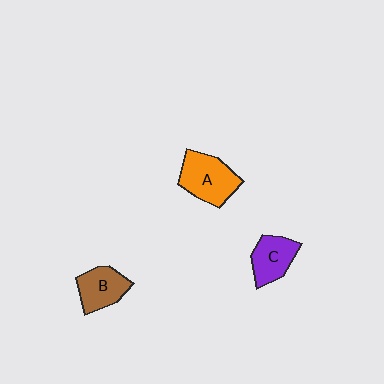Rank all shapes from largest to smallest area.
From largest to smallest: A (orange), B (brown), C (purple).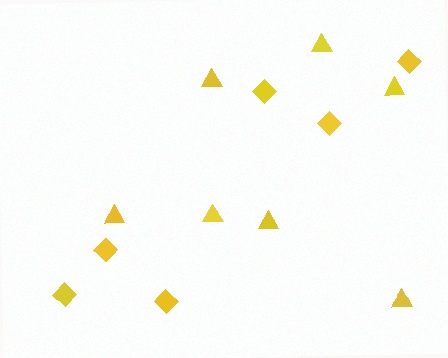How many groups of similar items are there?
There are 2 groups: one group of diamonds (6) and one group of triangles (7).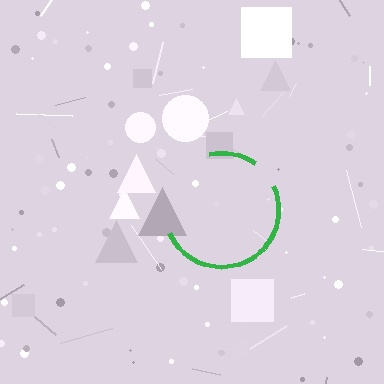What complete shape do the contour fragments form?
The contour fragments form a circle.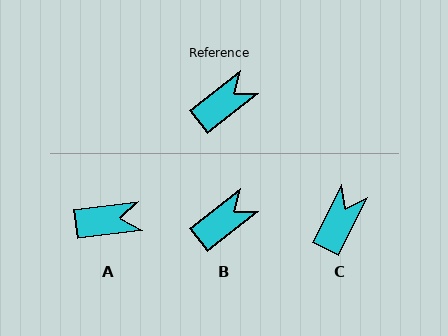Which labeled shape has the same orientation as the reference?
B.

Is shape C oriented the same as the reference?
No, it is off by about 25 degrees.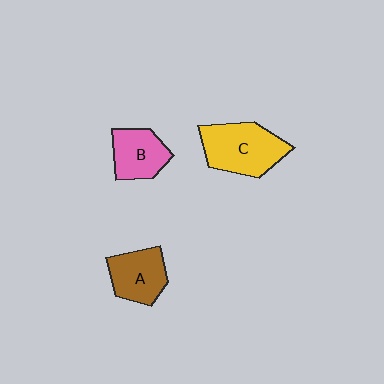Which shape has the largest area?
Shape C (yellow).